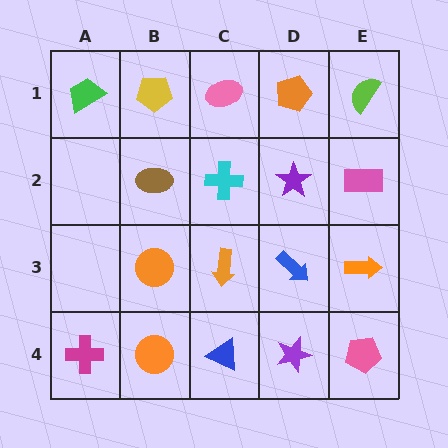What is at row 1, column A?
A green trapezoid.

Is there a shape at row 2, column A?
No, that cell is empty.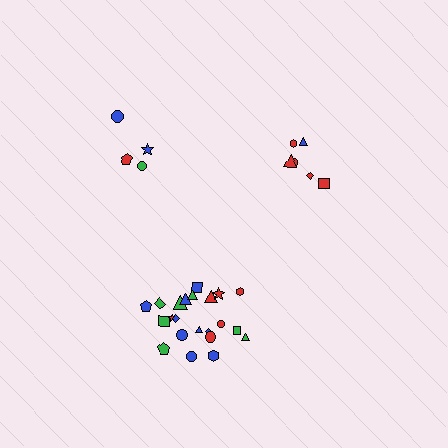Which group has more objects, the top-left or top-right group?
The top-right group.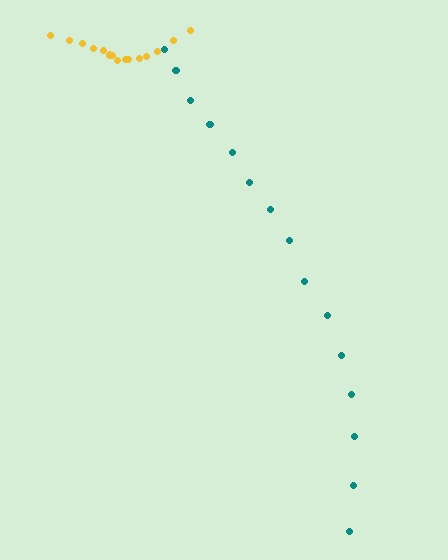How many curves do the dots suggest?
There are 2 distinct paths.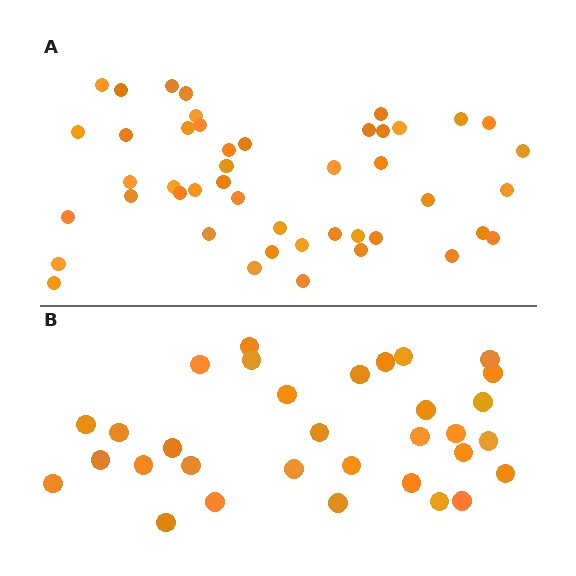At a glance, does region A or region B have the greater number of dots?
Region A (the top region) has more dots.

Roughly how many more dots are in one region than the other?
Region A has approximately 15 more dots than region B.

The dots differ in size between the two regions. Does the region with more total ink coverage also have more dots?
No. Region B has more total ink coverage because its dots are larger, but region A actually contains more individual dots. Total area can be misleading — the number of items is what matters here.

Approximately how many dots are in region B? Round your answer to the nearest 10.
About 30 dots. (The exact count is 32, which rounds to 30.)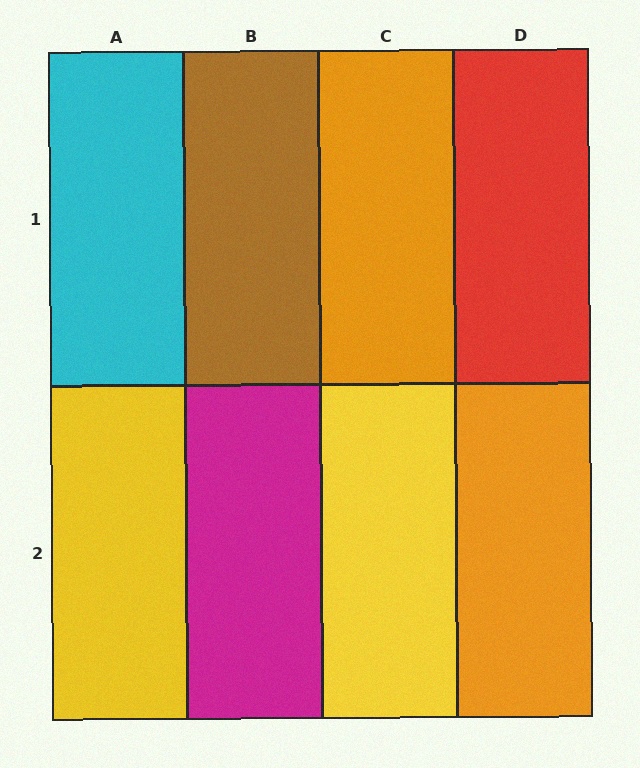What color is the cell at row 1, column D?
Red.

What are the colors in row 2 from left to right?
Yellow, magenta, yellow, orange.